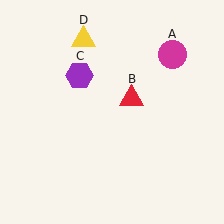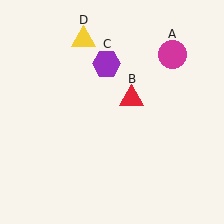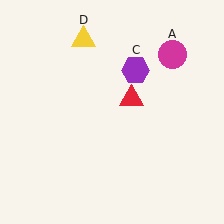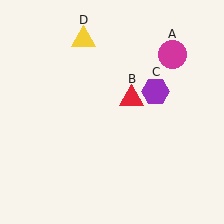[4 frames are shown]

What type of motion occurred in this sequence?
The purple hexagon (object C) rotated clockwise around the center of the scene.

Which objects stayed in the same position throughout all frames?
Magenta circle (object A) and red triangle (object B) and yellow triangle (object D) remained stationary.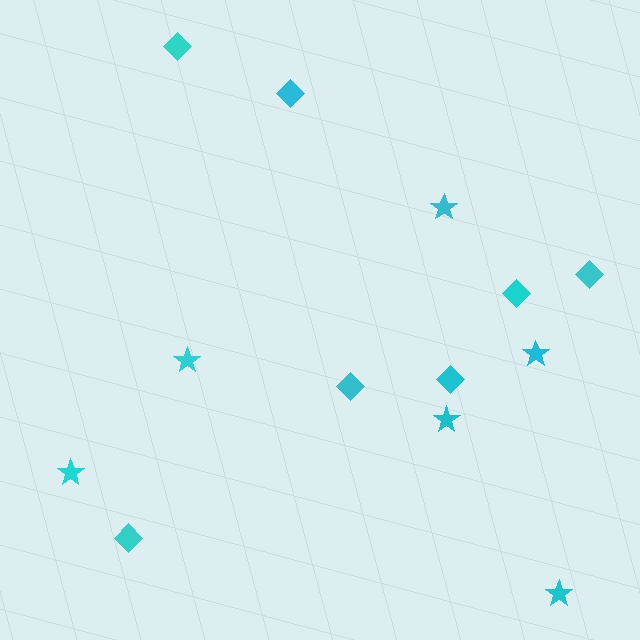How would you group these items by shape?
There are 2 groups: one group of stars (6) and one group of diamonds (7).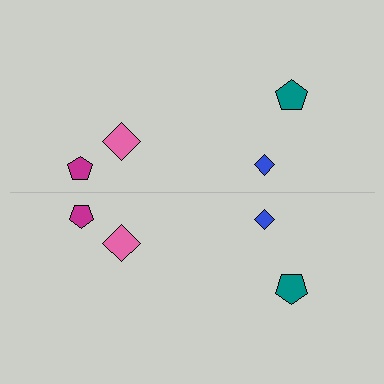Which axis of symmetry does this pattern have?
The pattern has a horizontal axis of symmetry running through the center of the image.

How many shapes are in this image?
There are 8 shapes in this image.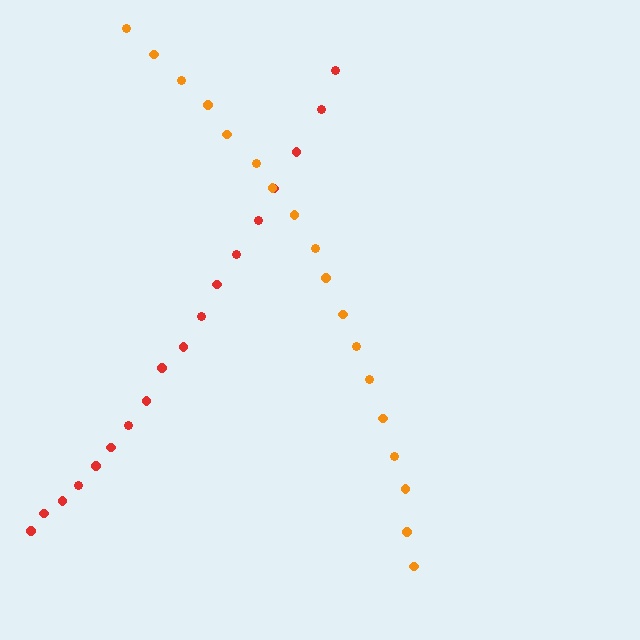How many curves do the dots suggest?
There are 2 distinct paths.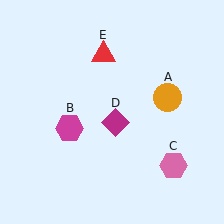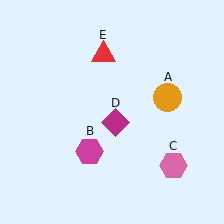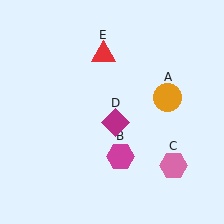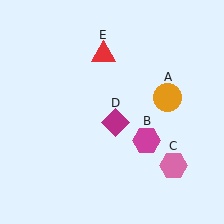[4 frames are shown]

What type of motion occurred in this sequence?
The magenta hexagon (object B) rotated counterclockwise around the center of the scene.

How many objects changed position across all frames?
1 object changed position: magenta hexagon (object B).